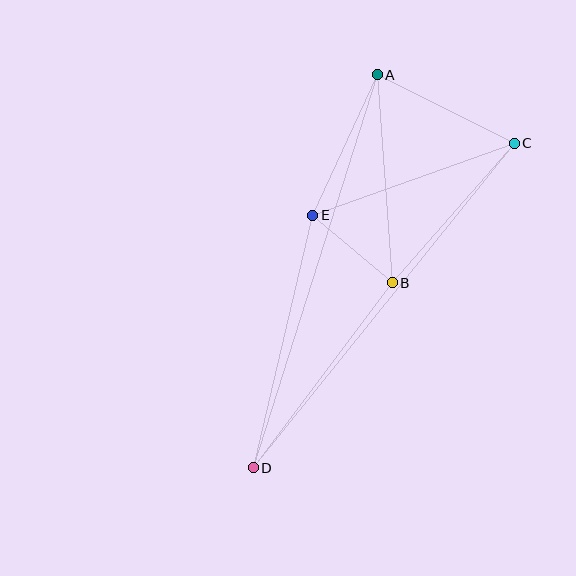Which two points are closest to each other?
Points B and E are closest to each other.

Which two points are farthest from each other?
Points C and D are farthest from each other.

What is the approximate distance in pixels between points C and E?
The distance between C and E is approximately 214 pixels.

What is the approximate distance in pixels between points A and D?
The distance between A and D is approximately 412 pixels.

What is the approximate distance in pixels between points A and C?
The distance between A and C is approximately 153 pixels.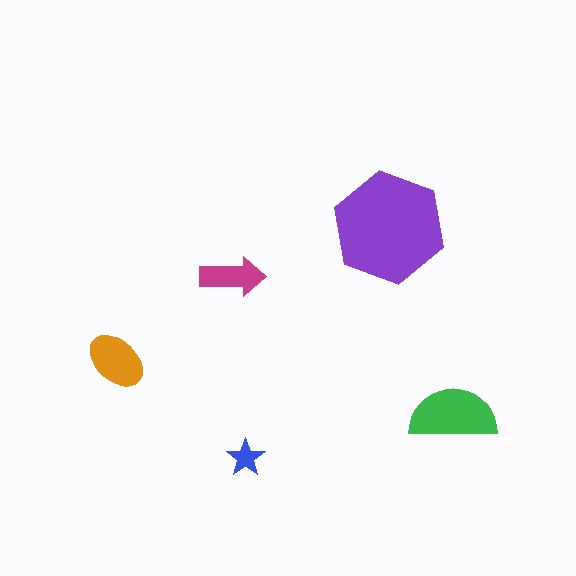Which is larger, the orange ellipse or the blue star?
The orange ellipse.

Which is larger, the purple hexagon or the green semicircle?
The purple hexagon.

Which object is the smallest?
The blue star.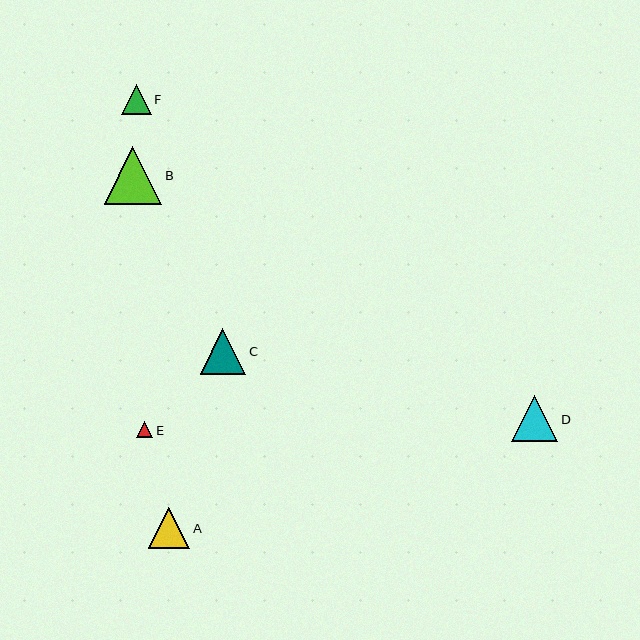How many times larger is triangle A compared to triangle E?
Triangle A is approximately 2.5 times the size of triangle E.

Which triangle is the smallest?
Triangle E is the smallest with a size of approximately 16 pixels.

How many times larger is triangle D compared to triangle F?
Triangle D is approximately 1.5 times the size of triangle F.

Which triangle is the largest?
Triangle B is the largest with a size of approximately 57 pixels.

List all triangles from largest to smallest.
From largest to smallest: B, D, C, A, F, E.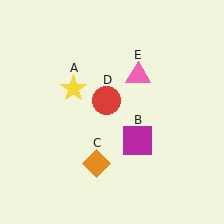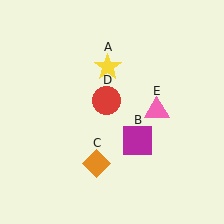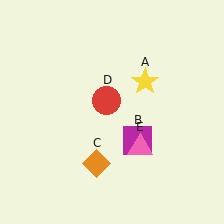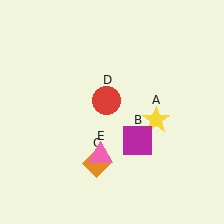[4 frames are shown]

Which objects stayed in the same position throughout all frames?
Magenta square (object B) and orange diamond (object C) and red circle (object D) remained stationary.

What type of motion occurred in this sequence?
The yellow star (object A), pink triangle (object E) rotated clockwise around the center of the scene.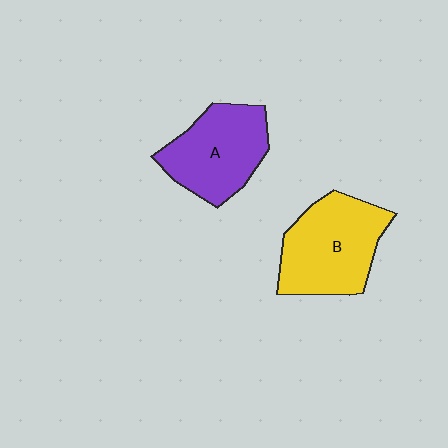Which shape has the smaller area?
Shape A (purple).